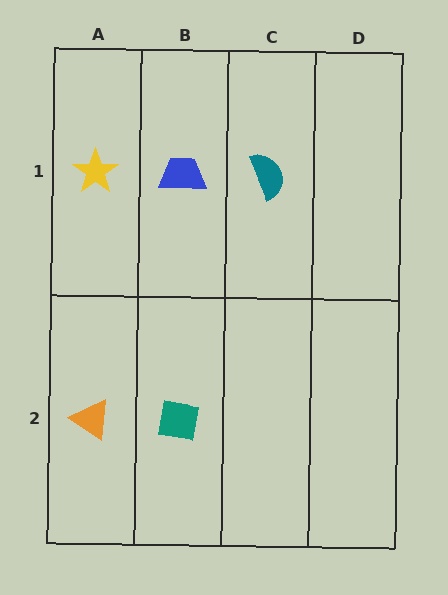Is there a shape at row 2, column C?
No, that cell is empty.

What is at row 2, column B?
A teal square.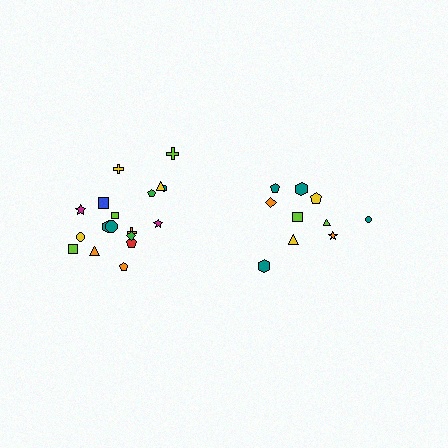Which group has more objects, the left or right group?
The left group.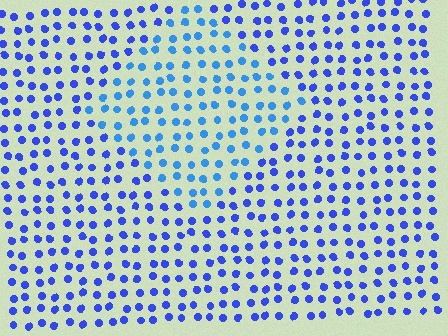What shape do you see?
I see a diamond.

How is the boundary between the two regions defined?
The boundary is defined purely by a slight shift in hue (about 25 degrees). Spacing, size, and orientation are identical on both sides.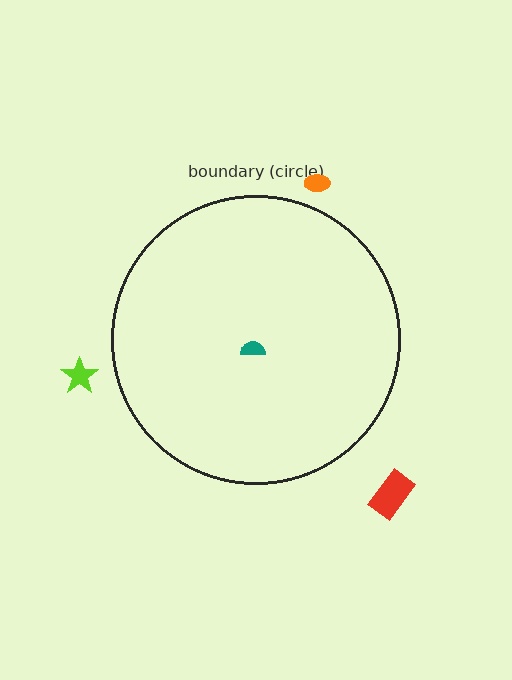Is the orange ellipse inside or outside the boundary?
Outside.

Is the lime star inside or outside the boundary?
Outside.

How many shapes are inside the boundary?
1 inside, 3 outside.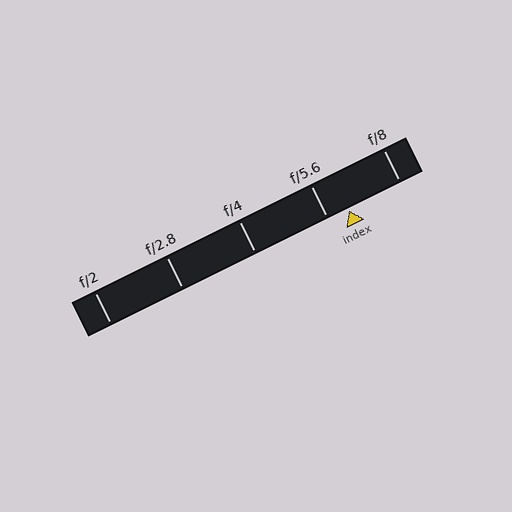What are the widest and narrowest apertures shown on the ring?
The widest aperture shown is f/2 and the narrowest is f/8.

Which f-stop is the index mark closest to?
The index mark is closest to f/5.6.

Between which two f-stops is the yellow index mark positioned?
The index mark is between f/5.6 and f/8.